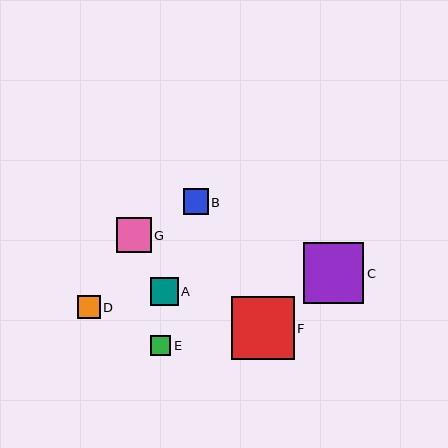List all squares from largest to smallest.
From largest to smallest: F, C, G, A, B, D, E.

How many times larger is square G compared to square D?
Square G is approximately 1.5 times the size of square D.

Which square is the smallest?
Square E is the smallest with a size of approximately 21 pixels.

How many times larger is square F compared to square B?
Square F is approximately 2.5 times the size of square B.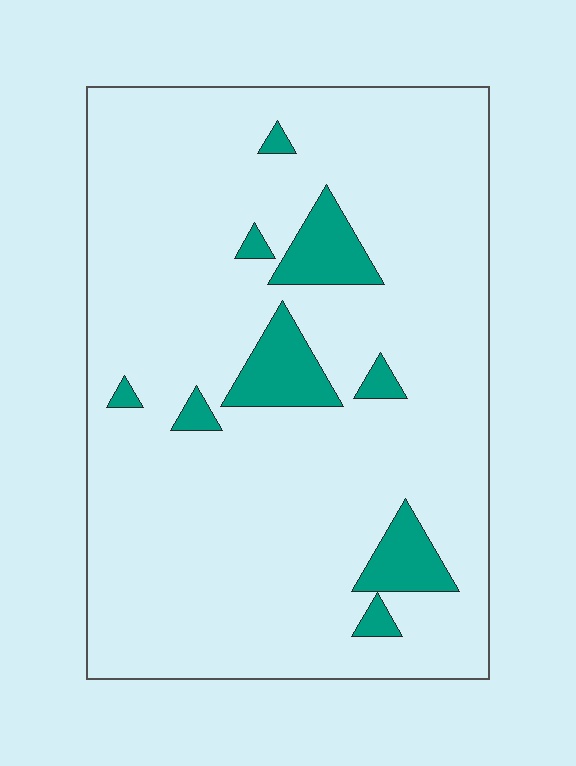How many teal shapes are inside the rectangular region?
9.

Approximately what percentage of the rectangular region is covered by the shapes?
Approximately 10%.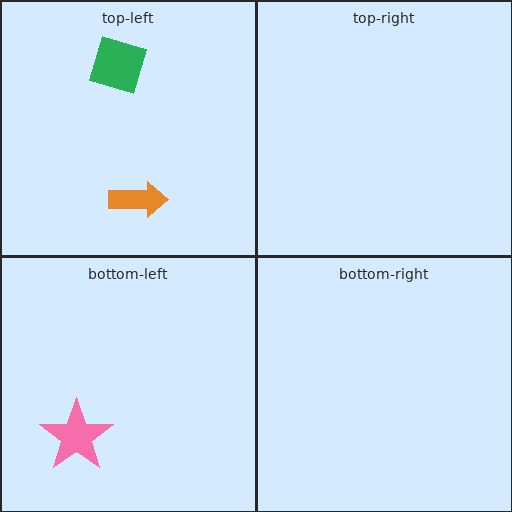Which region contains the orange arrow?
The top-left region.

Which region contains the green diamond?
The top-left region.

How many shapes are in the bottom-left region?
1.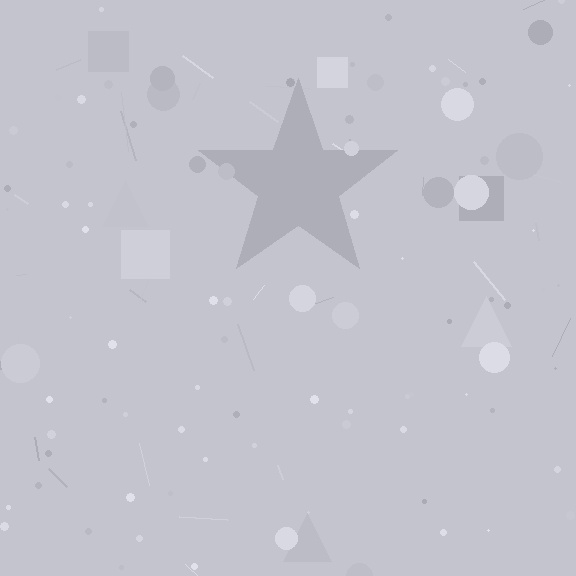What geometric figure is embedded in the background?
A star is embedded in the background.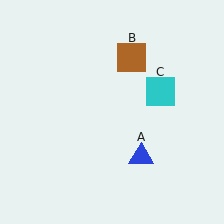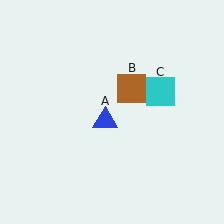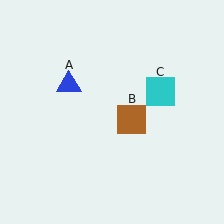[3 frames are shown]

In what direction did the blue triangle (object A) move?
The blue triangle (object A) moved up and to the left.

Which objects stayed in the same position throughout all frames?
Cyan square (object C) remained stationary.